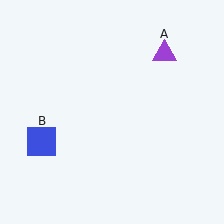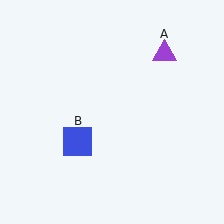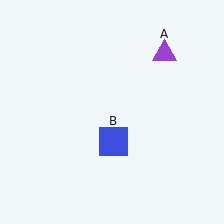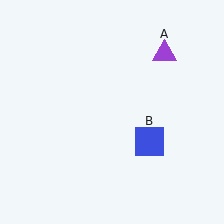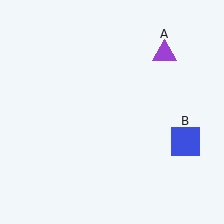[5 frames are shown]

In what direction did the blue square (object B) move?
The blue square (object B) moved right.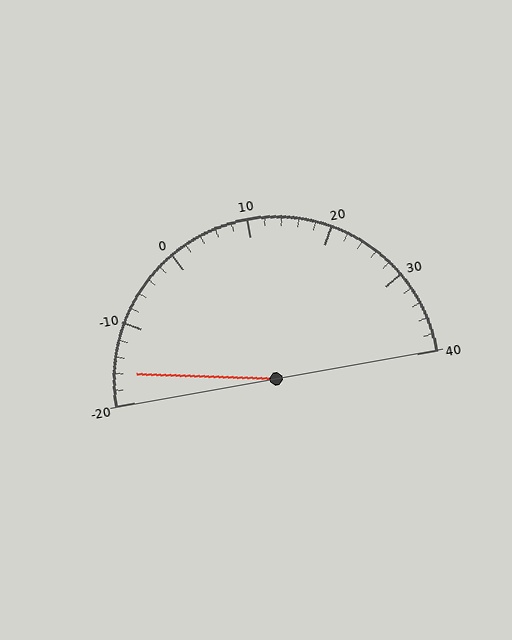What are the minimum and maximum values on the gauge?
The gauge ranges from -20 to 40.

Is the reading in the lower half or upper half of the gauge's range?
The reading is in the lower half of the range (-20 to 40).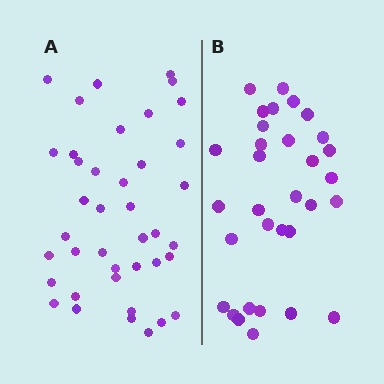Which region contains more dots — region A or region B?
Region A (the left region) has more dots.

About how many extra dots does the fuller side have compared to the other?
Region A has roughly 8 or so more dots than region B.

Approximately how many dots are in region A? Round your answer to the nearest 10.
About 40 dots.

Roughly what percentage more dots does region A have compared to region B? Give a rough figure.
About 25% more.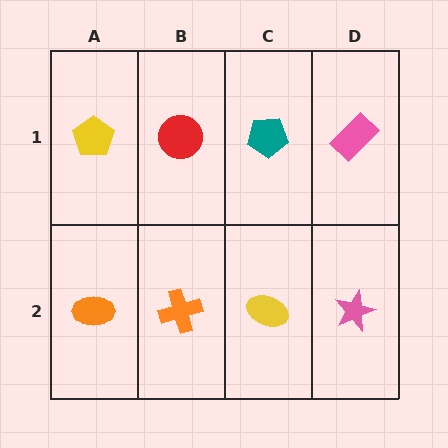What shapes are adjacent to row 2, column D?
A pink rectangle (row 1, column D), a yellow ellipse (row 2, column C).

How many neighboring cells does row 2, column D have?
2.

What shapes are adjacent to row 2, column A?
A yellow pentagon (row 1, column A), an orange cross (row 2, column B).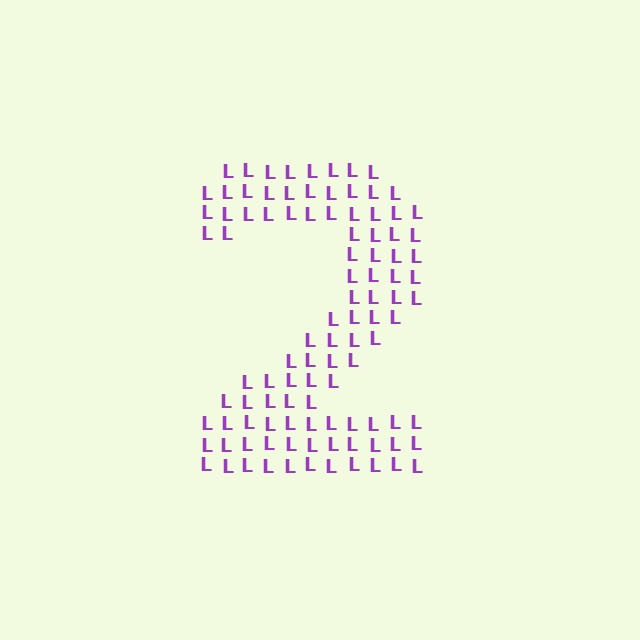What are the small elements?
The small elements are letter L's.